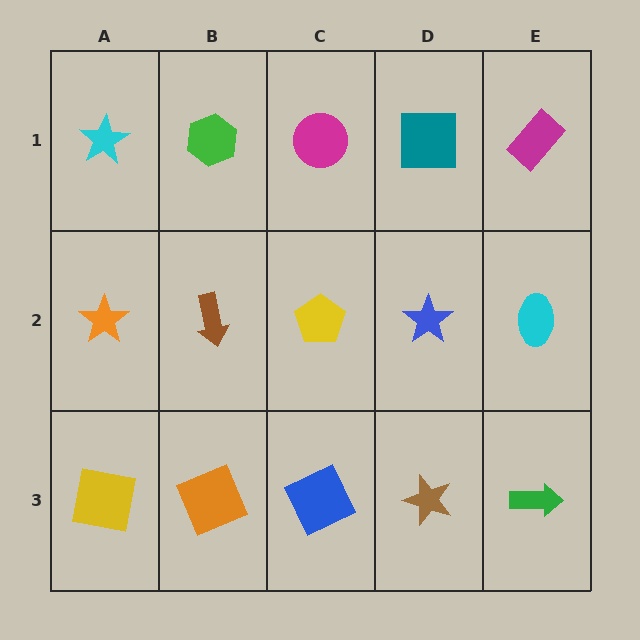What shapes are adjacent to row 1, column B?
A brown arrow (row 2, column B), a cyan star (row 1, column A), a magenta circle (row 1, column C).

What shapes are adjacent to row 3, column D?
A blue star (row 2, column D), a blue square (row 3, column C), a green arrow (row 3, column E).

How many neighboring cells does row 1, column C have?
3.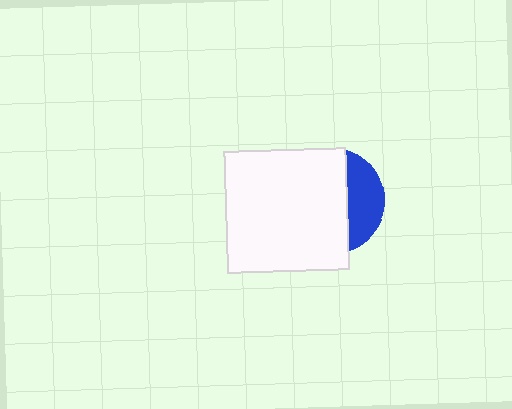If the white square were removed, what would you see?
You would see the complete blue circle.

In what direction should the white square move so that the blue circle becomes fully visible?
The white square should move left. That is the shortest direction to clear the overlap and leave the blue circle fully visible.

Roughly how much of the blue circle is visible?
A small part of it is visible (roughly 31%).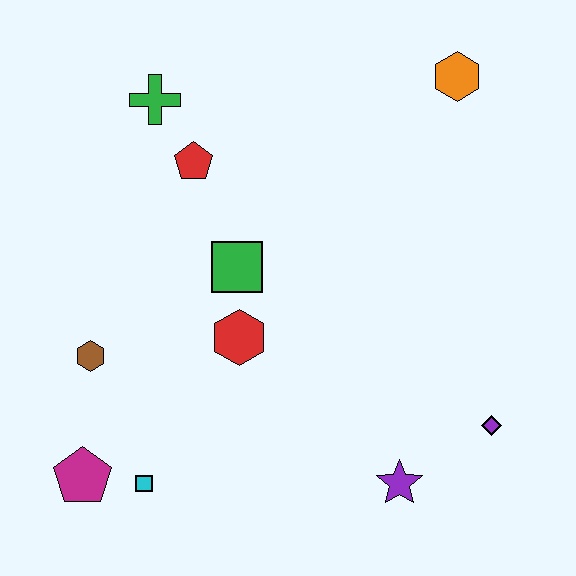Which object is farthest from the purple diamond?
The green cross is farthest from the purple diamond.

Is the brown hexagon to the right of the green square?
No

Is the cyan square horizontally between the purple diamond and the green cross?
No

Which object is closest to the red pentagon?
The green cross is closest to the red pentagon.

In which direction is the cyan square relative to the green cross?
The cyan square is below the green cross.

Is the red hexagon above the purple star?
Yes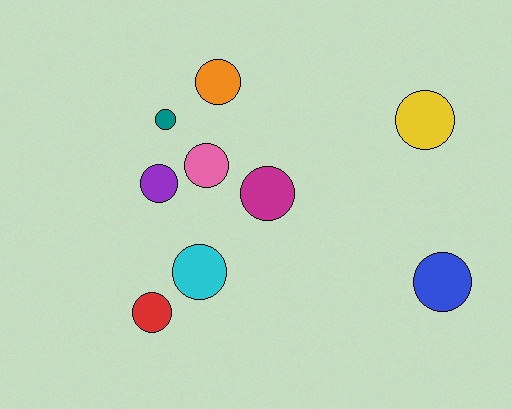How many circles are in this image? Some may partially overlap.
There are 9 circles.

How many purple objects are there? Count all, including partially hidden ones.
There is 1 purple object.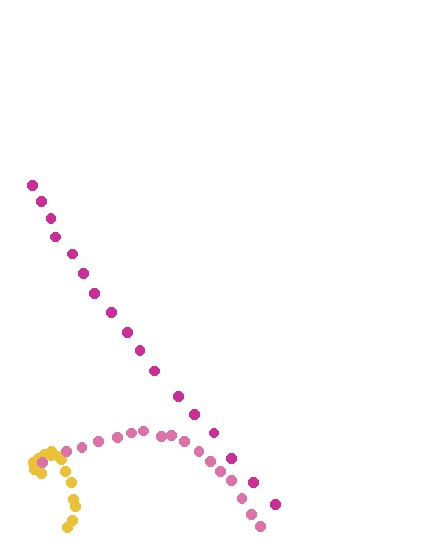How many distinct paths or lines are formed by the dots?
There are 3 distinct paths.